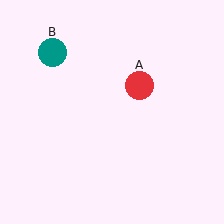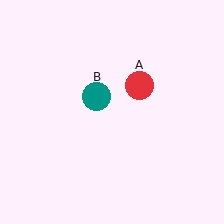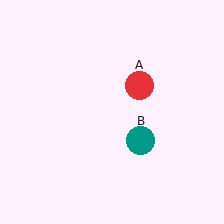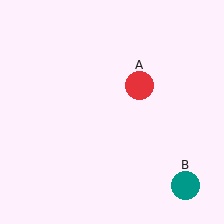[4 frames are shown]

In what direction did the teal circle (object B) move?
The teal circle (object B) moved down and to the right.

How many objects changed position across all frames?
1 object changed position: teal circle (object B).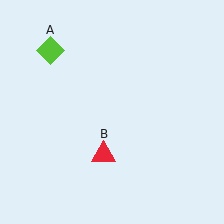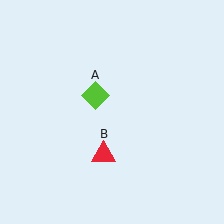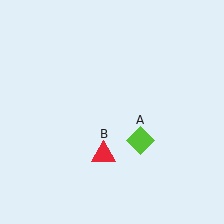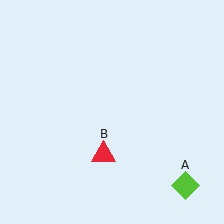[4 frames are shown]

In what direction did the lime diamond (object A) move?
The lime diamond (object A) moved down and to the right.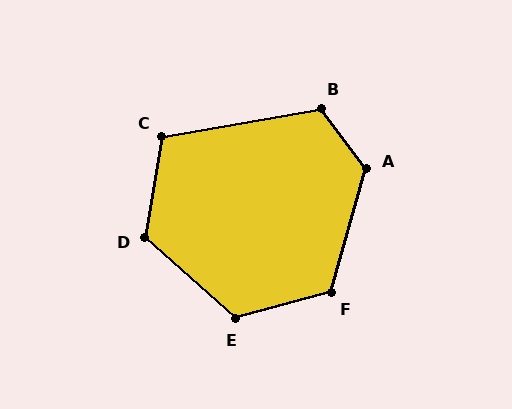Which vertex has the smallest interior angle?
C, at approximately 110 degrees.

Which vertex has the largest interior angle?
A, at approximately 127 degrees.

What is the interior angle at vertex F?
Approximately 121 degrees (obtuse).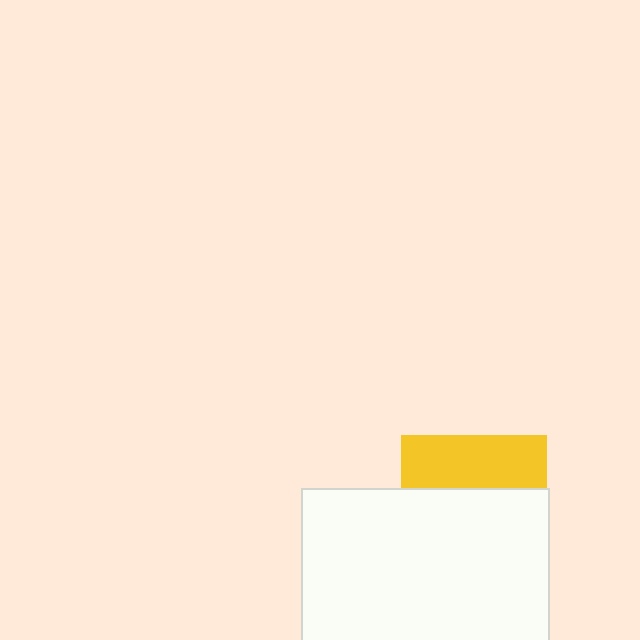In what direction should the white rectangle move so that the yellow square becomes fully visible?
The white rectangle should move down. That is the shortest direction to clear the overlap and leave the yellow square fully visible.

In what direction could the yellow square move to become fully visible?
The yellow square could move up. That would shift it out from behind the white rectangle entirely.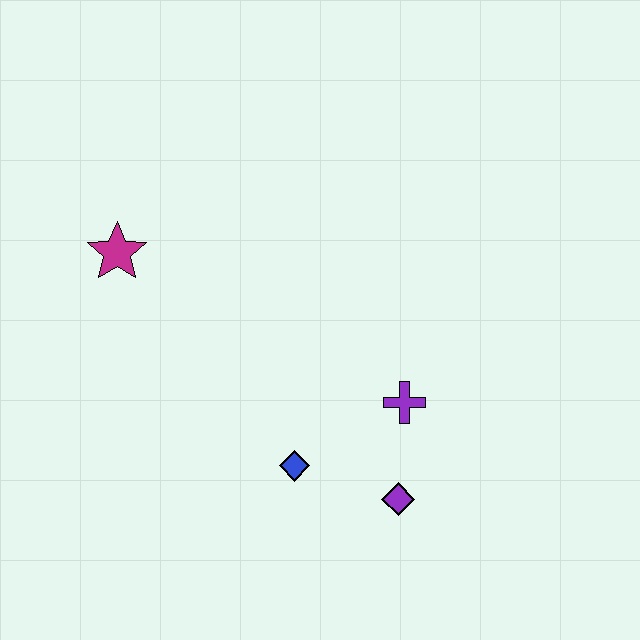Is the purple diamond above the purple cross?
No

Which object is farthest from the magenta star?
The purple diamond is farthest from the magenta star.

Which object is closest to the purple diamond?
The purple cross is closest to the purple diamond.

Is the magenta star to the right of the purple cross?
No